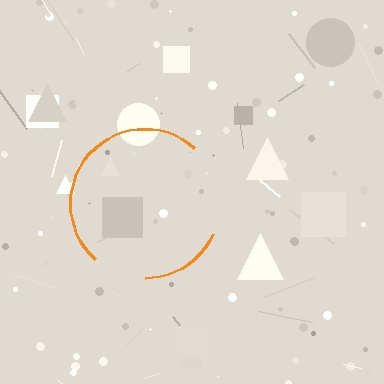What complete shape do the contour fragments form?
The contour fragments form a circle.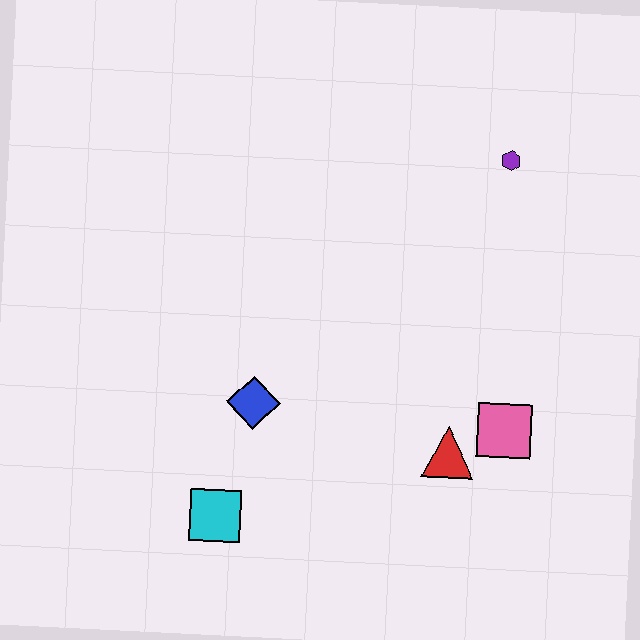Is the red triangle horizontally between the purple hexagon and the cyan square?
Yes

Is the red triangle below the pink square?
Yes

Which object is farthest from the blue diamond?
The purple hexagon is farthest from the blue diamond.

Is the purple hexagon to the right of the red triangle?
Yes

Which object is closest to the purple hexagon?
The pink square is closest to the purple hexagon.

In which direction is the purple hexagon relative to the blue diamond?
The purple hexagon is above the blue diamond.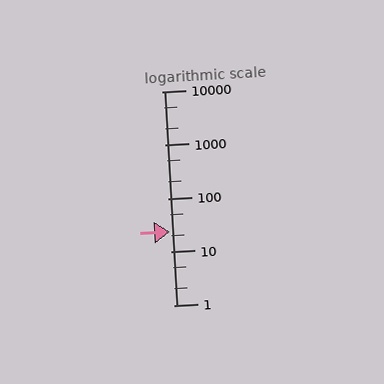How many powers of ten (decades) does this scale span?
The scale spans 4 decades, from 1 to 10000.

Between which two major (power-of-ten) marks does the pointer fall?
The pointer is between 10 and 100.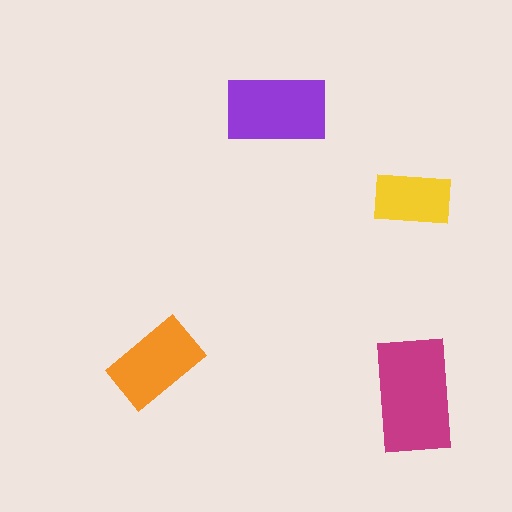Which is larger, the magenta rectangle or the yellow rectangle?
The magenta one.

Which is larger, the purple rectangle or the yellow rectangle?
The purple one.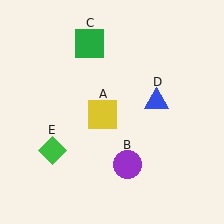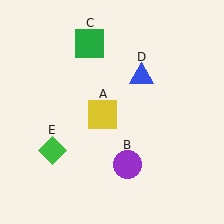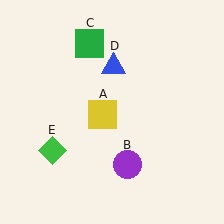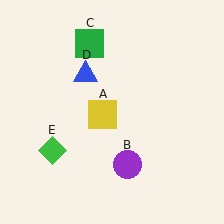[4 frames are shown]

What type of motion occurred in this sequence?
The blue triangle (object D) rotated counterclockwise around the center of the scene.